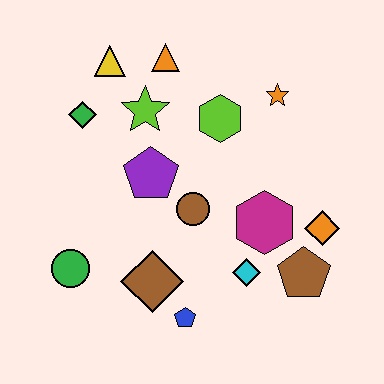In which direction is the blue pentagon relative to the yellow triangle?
The blue pentagon is below the yellow triangle.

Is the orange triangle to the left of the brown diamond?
No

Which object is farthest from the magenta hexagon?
The yellow triangle is farthest from the magenta hexagon.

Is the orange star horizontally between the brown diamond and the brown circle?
No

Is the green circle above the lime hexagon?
No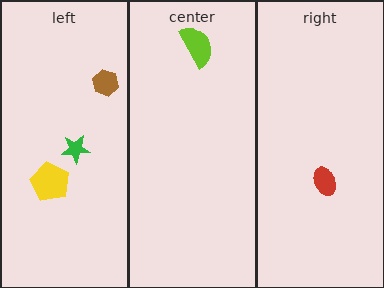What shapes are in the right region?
The red ellipse.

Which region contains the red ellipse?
The right region.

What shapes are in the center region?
The lime semicircle.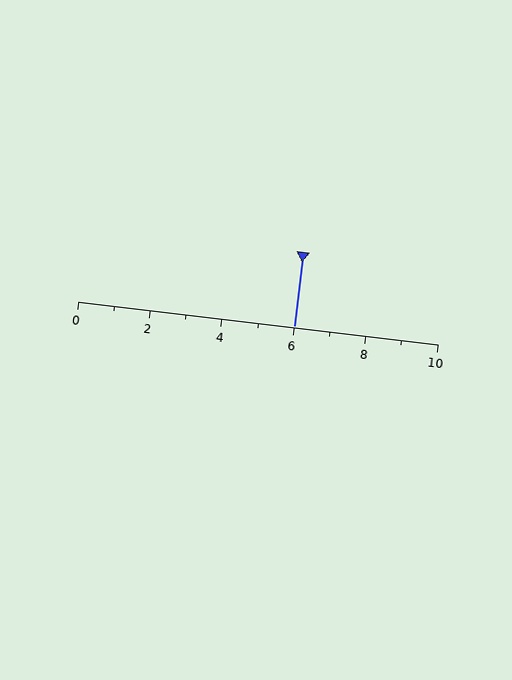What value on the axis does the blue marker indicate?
The marker indicates approximately 6.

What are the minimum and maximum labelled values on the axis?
The axis runs from 0 to 10.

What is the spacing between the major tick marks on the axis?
The major ticks are spaced 2 apart.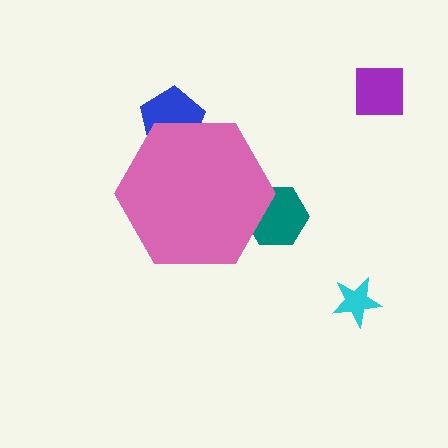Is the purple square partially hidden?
No, the purple square is fully visible.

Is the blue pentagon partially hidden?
Yes, the blue pentagon is partially hidden behind the pink hexagon.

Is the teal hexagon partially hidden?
Yes, the teal hexagon is partially hidden behind the pink hexagon.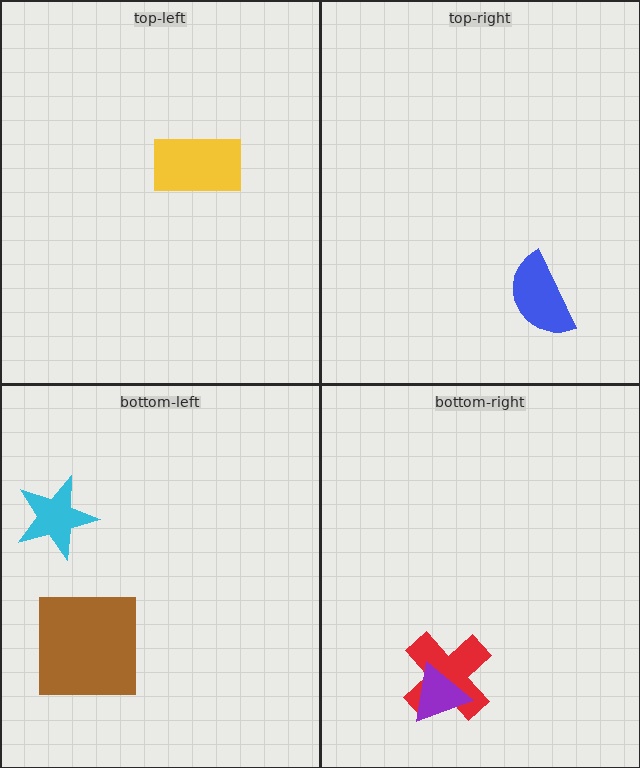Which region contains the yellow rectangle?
The top-left region.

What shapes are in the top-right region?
The blue semicircle.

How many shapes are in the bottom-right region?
2.